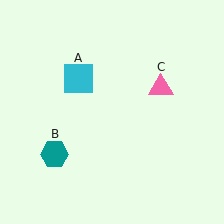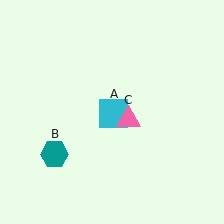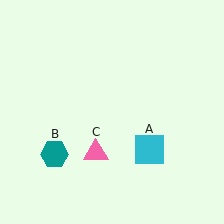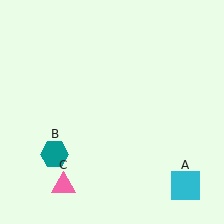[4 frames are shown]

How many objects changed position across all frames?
2 objects changed position: cyan square (object A), pink triangle (object C).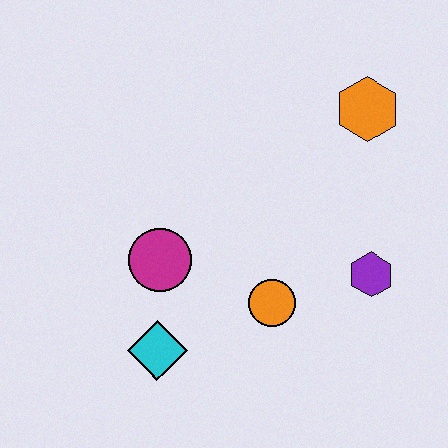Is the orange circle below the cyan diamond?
No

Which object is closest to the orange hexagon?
The purple hexagon is closest to the orange hexagon.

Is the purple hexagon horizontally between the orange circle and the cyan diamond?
No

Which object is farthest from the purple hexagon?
The cyan diamond is farthest from the purple hexagon.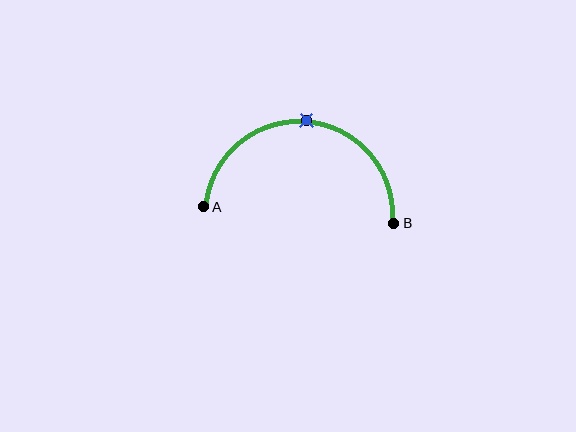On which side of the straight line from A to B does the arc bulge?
The arc bulges above the straight line connecting A and B.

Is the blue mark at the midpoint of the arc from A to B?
Yes. The blue mark lies on the arc at equal arc-length from both A and B — it is the arc midpoint.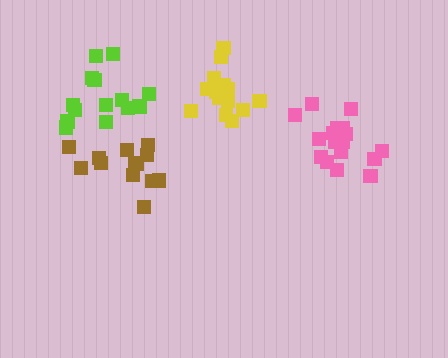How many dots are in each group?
Group 1: 14 dots, Group 2: 14 dots, Group 3: 17 dots, Group 4: 14 dots (59 total).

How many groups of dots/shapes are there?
There are 4 groups.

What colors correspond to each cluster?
The clusters are colored: brown, lime, pink, yellow.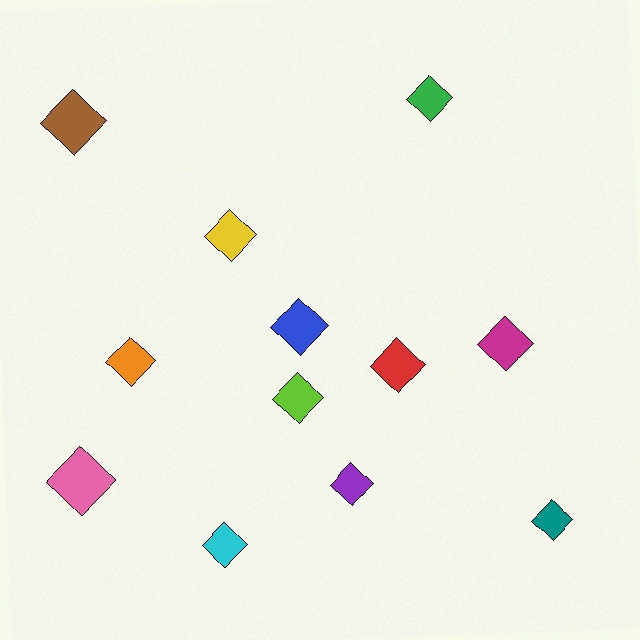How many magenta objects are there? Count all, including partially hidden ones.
There is 1 magenta object.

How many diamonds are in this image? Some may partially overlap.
There are 12 diamonds.